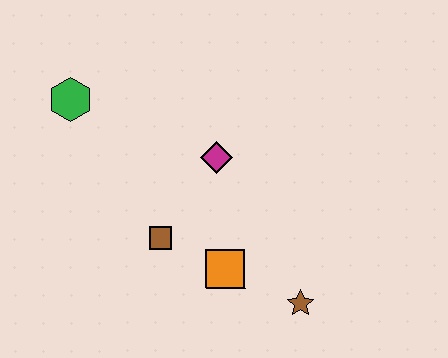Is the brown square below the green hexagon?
Yes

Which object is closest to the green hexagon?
The magenta diamond is closest to the green hexagon.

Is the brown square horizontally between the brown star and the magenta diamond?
No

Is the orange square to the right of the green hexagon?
Yes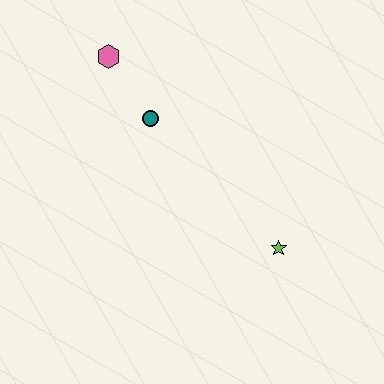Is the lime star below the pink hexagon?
Yes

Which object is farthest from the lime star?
The pink hexagon is farthest from the lime star.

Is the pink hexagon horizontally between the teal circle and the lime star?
No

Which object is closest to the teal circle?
The pink hexagon is closest to the teal circle.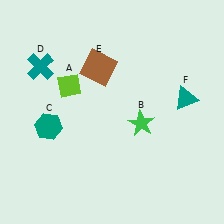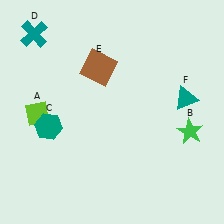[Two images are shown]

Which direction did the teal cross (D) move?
The teal cross (D) moved up.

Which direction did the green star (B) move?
The green star (B) moved right.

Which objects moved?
The objects that moved are: the lime diamond (A), the green star (B), the teal cross (D).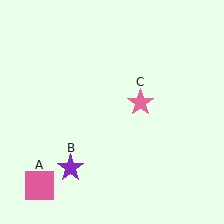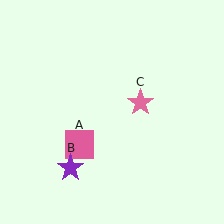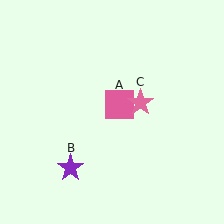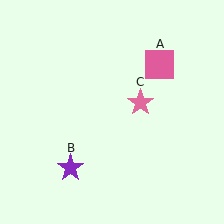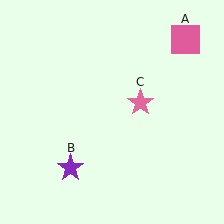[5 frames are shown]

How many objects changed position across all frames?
1 object changed position: pink square (object A).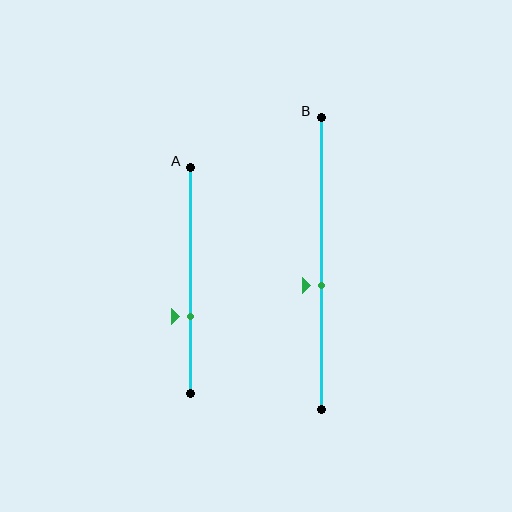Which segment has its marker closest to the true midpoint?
Segment B has its marker closest to the true midpoint.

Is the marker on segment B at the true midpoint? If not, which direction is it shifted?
No, the marker on segment B is shifted downward by about 7% of the segment length.